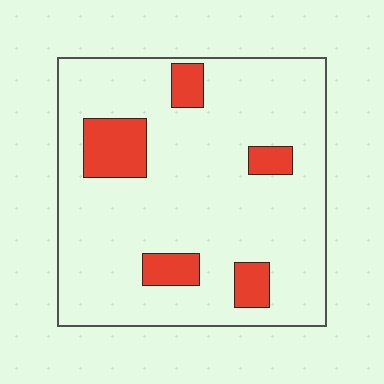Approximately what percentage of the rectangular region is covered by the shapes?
Approximately 15%.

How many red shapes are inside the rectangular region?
5.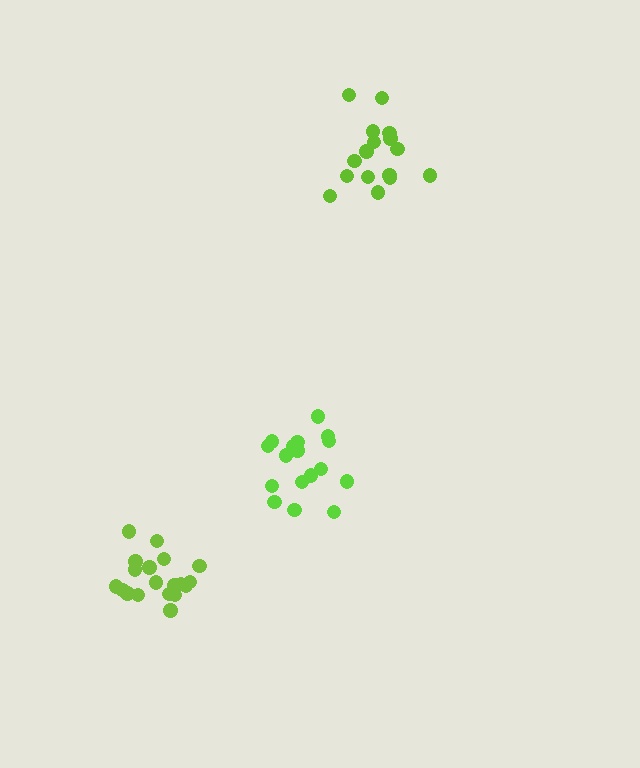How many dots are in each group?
Group 1: 17 dots, Group 2: 16 dots, Group 3: 19 dots (52 total).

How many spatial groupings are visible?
There are 3 spatial groupings.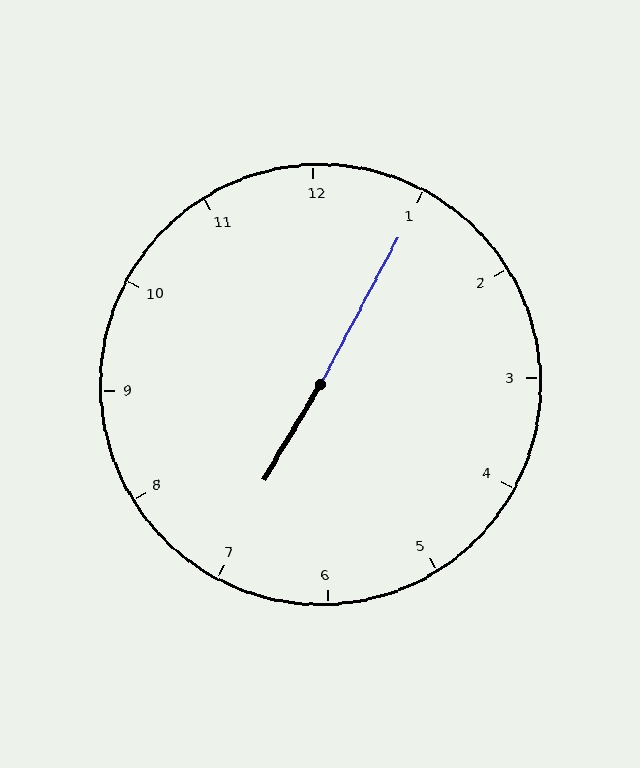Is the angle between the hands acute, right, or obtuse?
It is obtuse.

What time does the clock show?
7:05.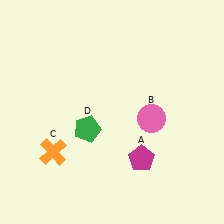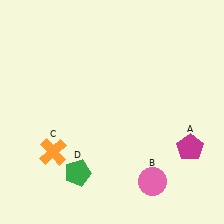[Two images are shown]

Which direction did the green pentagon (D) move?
The green pentagon (D) moved down.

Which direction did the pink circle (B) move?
The pink circle (B) moved down.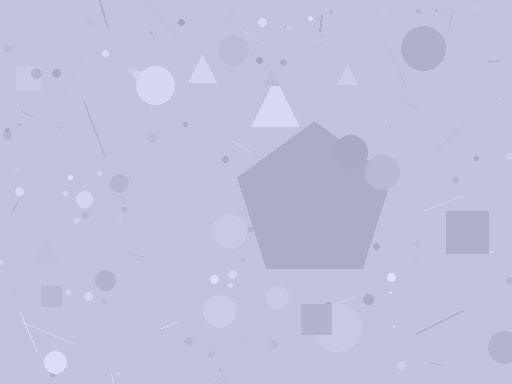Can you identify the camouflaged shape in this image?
The camouflaged shape is a pentagon.